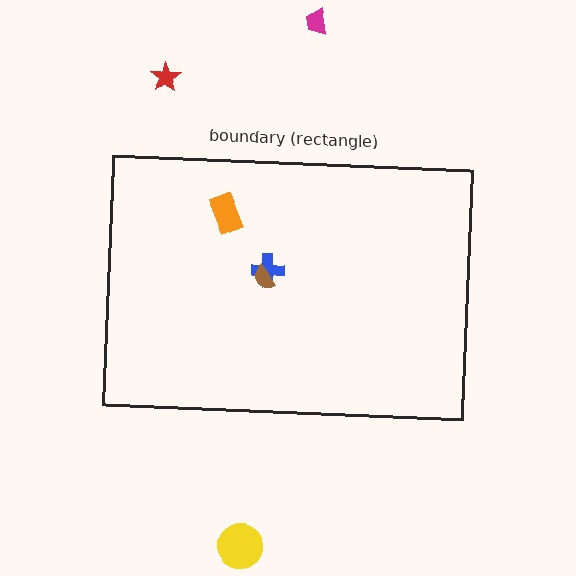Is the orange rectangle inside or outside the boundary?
Inside.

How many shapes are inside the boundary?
3 inside, 3 outside.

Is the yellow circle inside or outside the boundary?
Outside.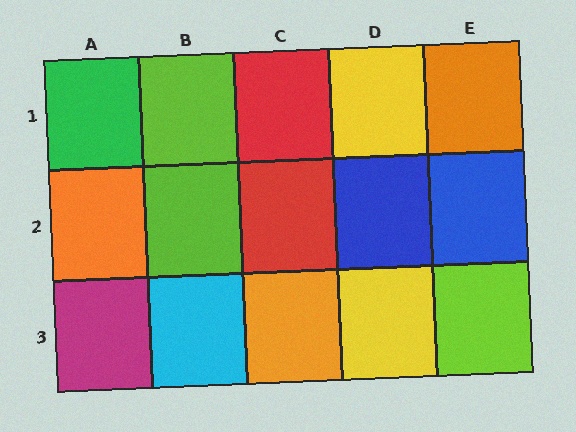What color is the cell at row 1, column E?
Orange.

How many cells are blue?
2 cells are blue.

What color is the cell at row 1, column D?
Yellow.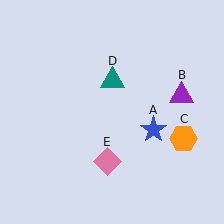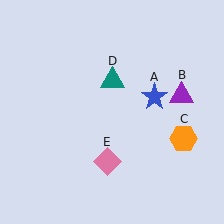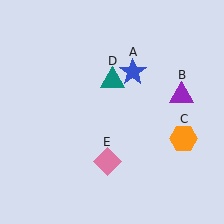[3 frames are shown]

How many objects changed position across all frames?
1 object changed position: blue star (object A).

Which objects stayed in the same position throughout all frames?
Purple triangle (object B) and orange hexagon (object C) and teal triangle (object D) and pink diamond (object E) remained stationary.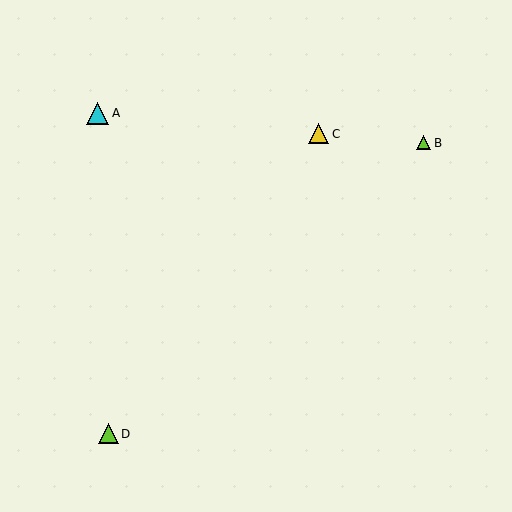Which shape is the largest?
The cyan triangle (labeled A) is the largest.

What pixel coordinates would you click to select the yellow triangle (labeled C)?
Click at (319, 134) to select the yellow triangle C.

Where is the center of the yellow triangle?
The center of the yellow triangle is at (319, 134).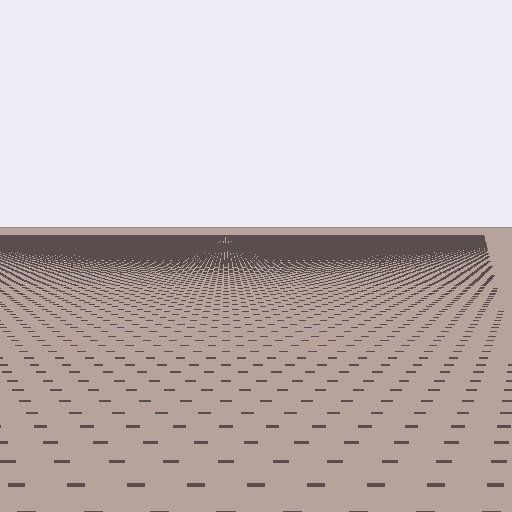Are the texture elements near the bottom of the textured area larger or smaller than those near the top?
Larger. Near the bottom, elements are closer to the viewer and appear at a bigger on-screen size.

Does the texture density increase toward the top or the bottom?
Density increases toward the top.